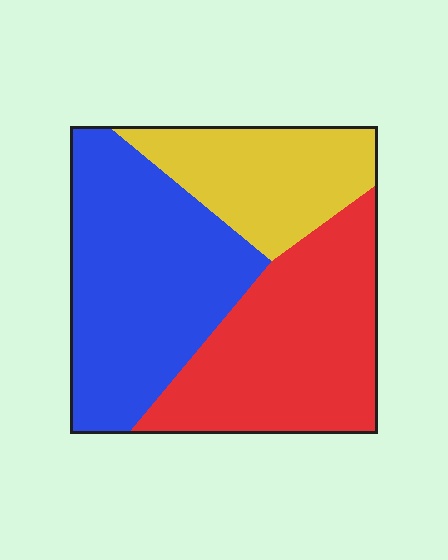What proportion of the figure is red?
Red covers 37% of the figure.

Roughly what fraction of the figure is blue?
Blue takes up about two fifths (2/5) of the figure.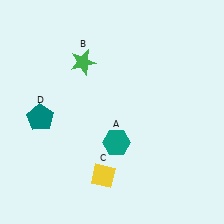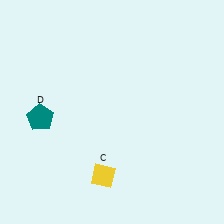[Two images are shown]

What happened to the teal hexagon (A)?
The teal hexagon (A) was removed in Image 2. It was in the bottom-right area of Image 1.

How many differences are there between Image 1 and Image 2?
There are 2 differences between the two images.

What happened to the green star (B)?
The green star (B) was removed in Image 2. It was in the top-left area of Image 1.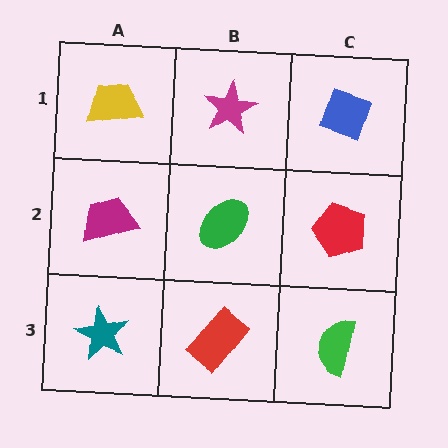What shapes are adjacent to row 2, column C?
A blue diamond (row 1, column C), a green semicircle (row 3, column C), a green ellipse (row 2, column B).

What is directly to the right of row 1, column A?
A magenta star.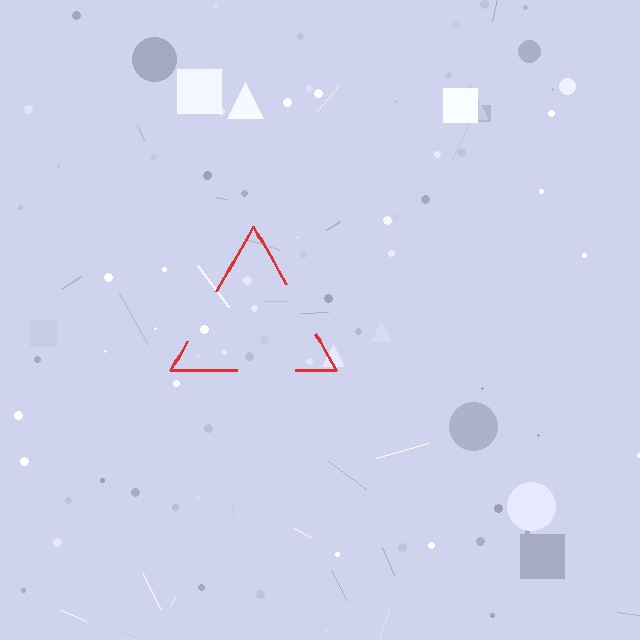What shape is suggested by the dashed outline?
The dashed outline suggests a triangle.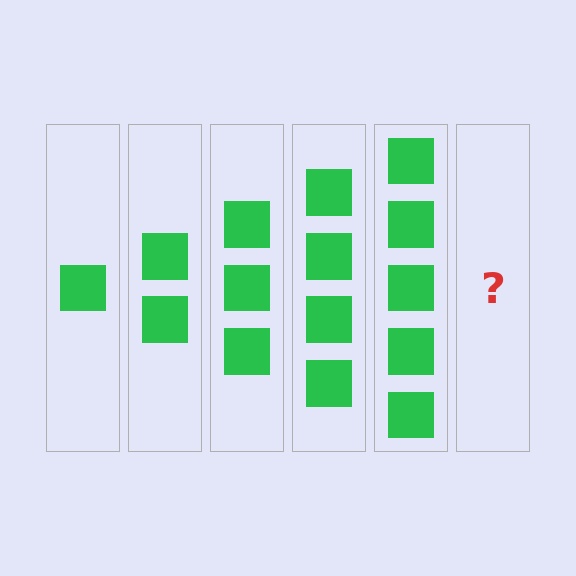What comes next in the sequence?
The next element should be 6 squares.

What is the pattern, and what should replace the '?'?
The pattern is that each step adds one more square. The '?' should be 6 squares.